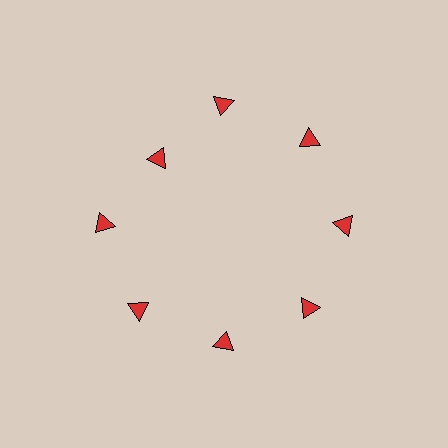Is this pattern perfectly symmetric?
No. The 8 red triangles are arranged in a ring, but one element near the 10 o'clock position is pulled inward toward the center, breaking the 8-fold rotational symmetry.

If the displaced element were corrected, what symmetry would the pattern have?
It would have 8-fold rotational symmetry — the pattern would map onto itself every 45 degrees.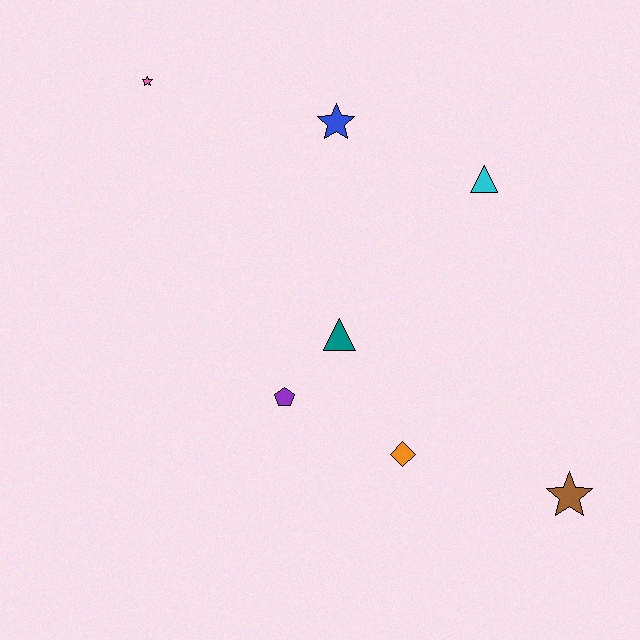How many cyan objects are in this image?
There is 1 cyan object.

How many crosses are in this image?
There are no crosses.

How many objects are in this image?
There are 7 objects.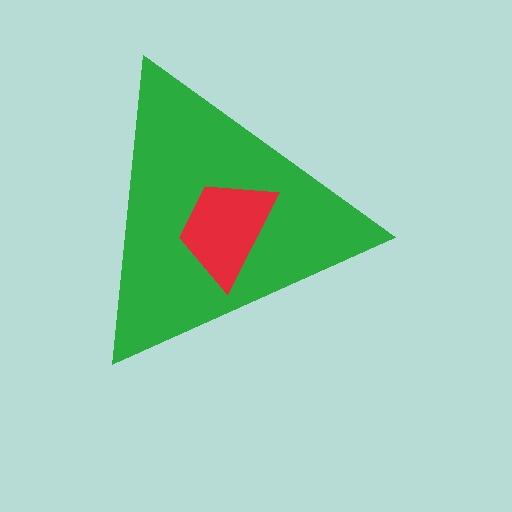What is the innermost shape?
The red trapezoid.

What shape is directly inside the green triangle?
The red trapezoid.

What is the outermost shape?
The green triangle.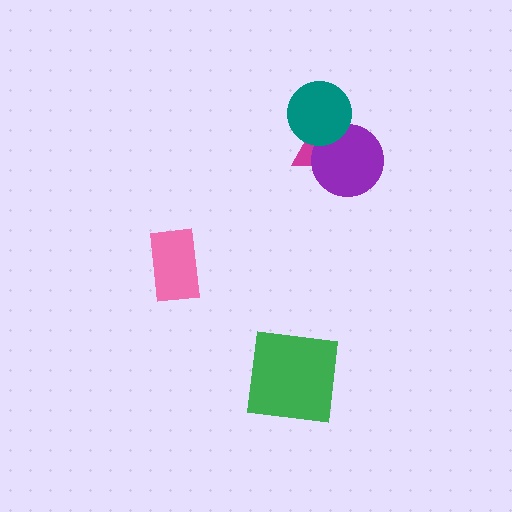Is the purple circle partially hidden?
Yes, it is partially covered by another shape.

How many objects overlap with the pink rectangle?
0 objects overlap with the pink rectangle.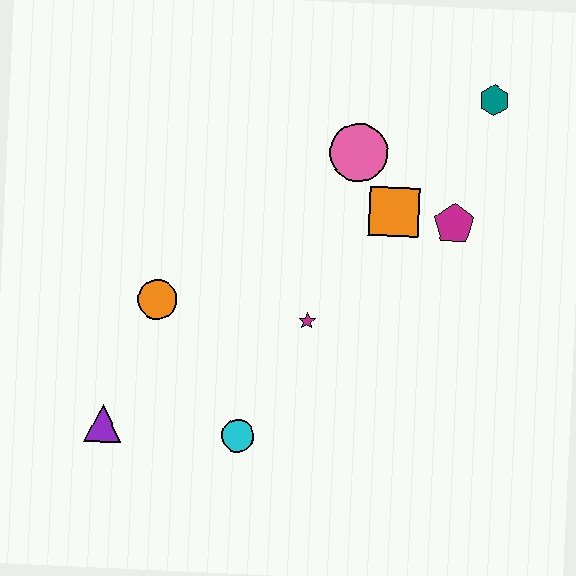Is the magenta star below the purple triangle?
No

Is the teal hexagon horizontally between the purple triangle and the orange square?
No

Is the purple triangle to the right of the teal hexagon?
No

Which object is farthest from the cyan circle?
The teal hexagon is farthest from the cyan circle.